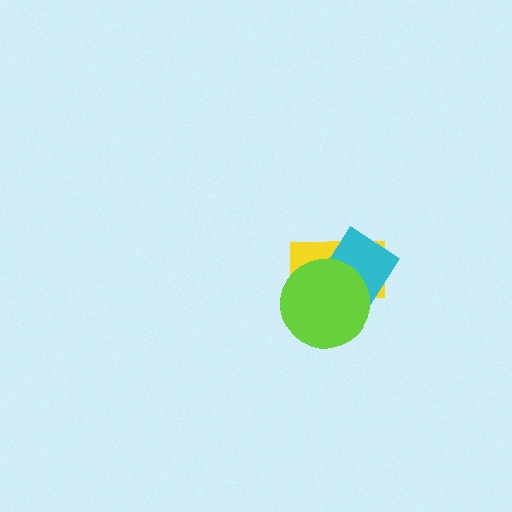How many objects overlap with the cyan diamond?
2 objects overlap with the cyan diamond.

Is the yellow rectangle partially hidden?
Yes, it is partially covered by another shape.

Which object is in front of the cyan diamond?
The lime circle is in front of the cyan diamond.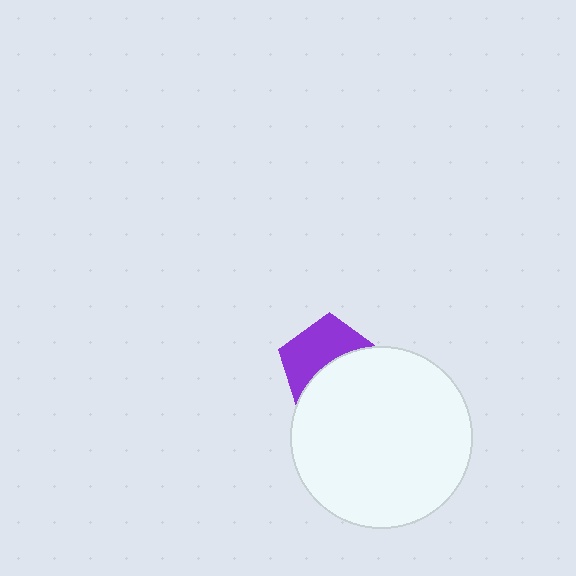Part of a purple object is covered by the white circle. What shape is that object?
It is a pentagon.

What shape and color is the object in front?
The object in front is a white circle.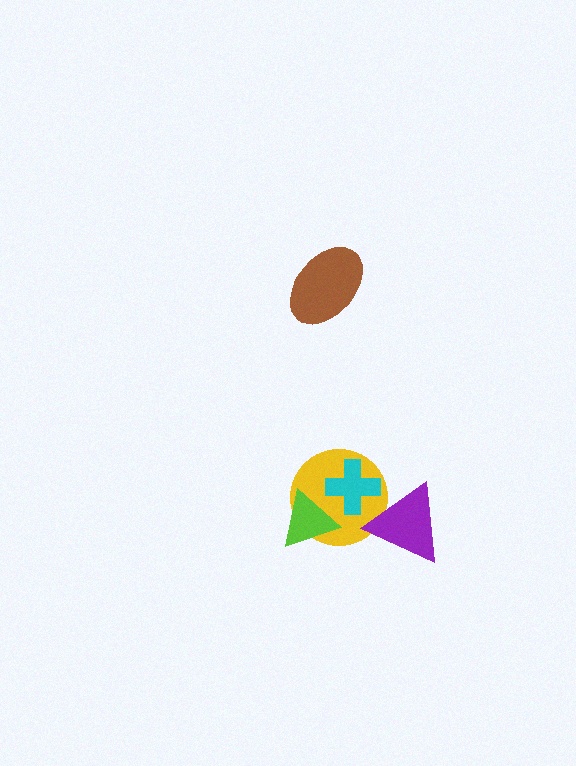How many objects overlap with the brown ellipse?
0 objects overlap with the brown ellipse.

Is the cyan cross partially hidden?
Yes, it is partially covered by another shape.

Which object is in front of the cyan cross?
The purple triangle is in front of the cyan cross.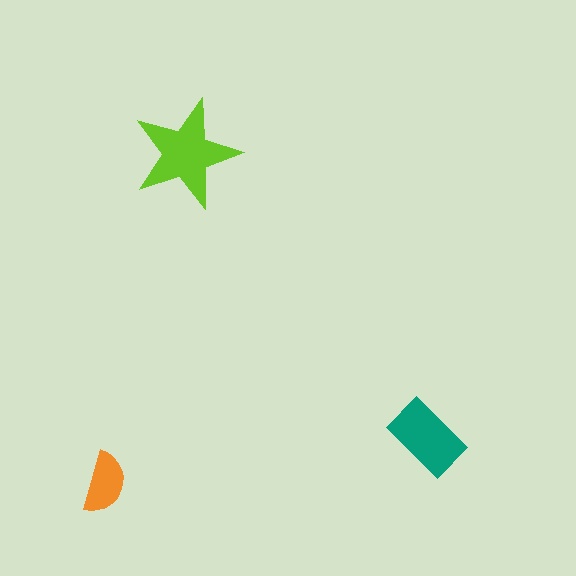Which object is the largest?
The lime star.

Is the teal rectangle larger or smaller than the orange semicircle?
Larger.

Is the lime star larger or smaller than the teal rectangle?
Larger.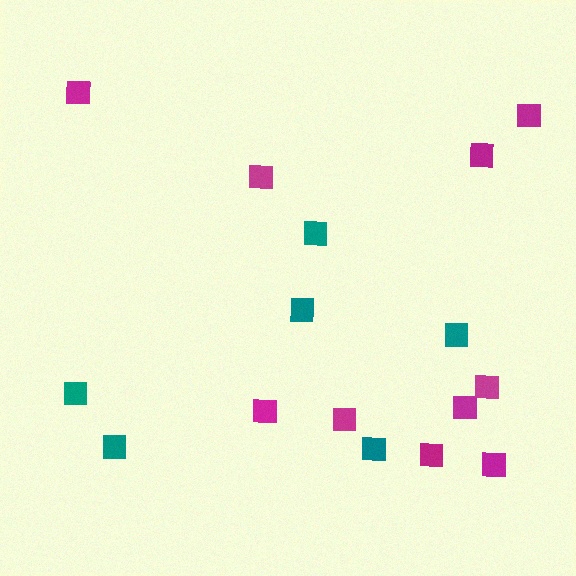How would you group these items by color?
There are 2 groups: one group of teal squares (6) and one group of magenta squares (10).